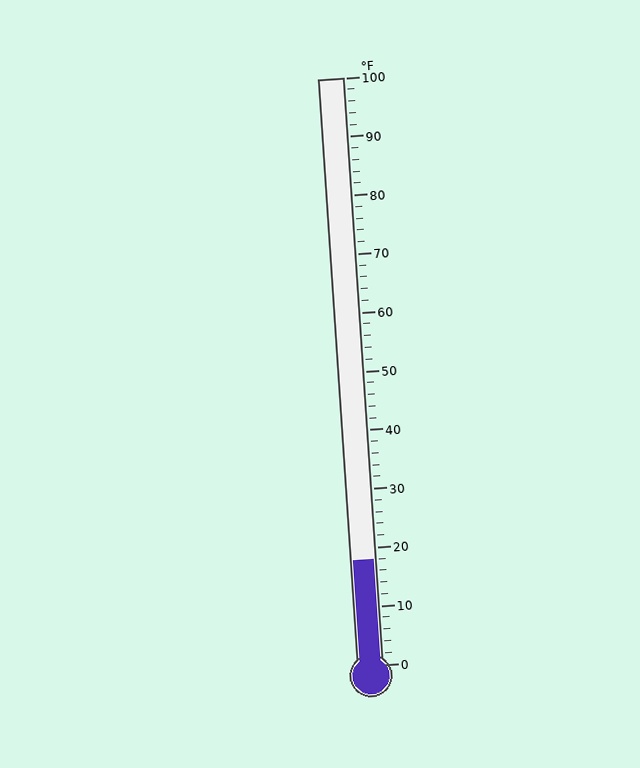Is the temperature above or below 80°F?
The temperature is below 80°F.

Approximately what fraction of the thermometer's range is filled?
The thermometer is filled to approximately 20% of its range.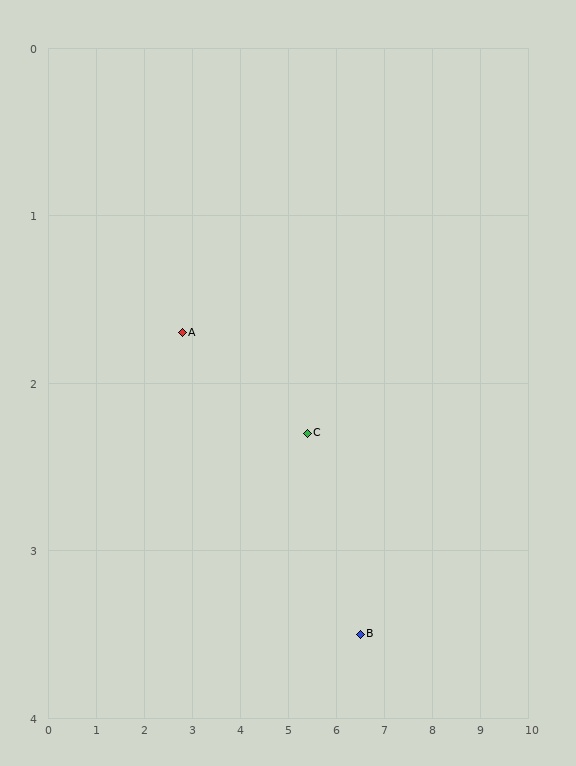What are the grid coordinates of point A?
Point A is at approximately (2.8, 1.7).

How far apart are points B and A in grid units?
Points B and A are about 4.1 grid units apart.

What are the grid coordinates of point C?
Point C is at approximately (5.4, 2.3).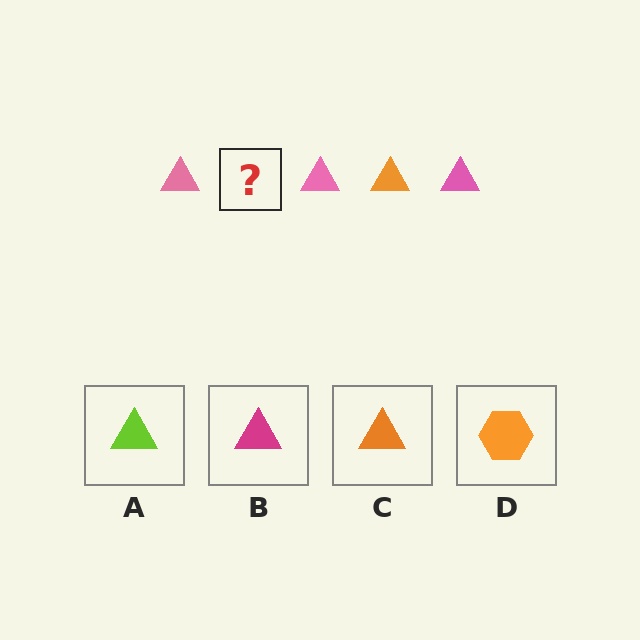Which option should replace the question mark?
Option C.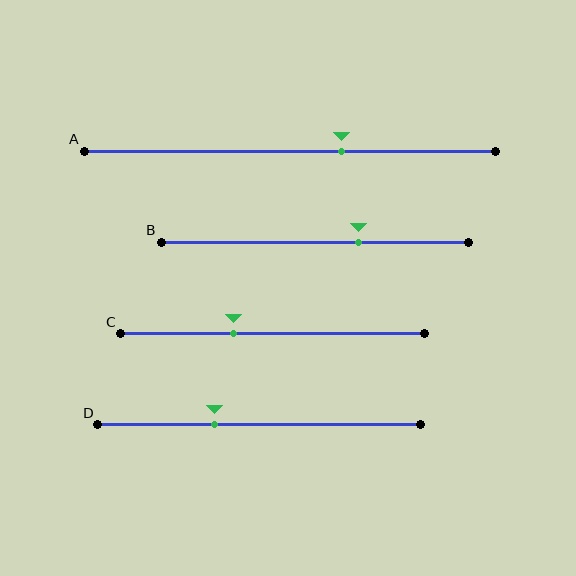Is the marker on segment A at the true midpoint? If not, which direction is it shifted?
No, the marker on segment A is shifted to the right by about 12% of the segment length.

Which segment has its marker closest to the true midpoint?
Segment A has its marker closest to the true midpoint.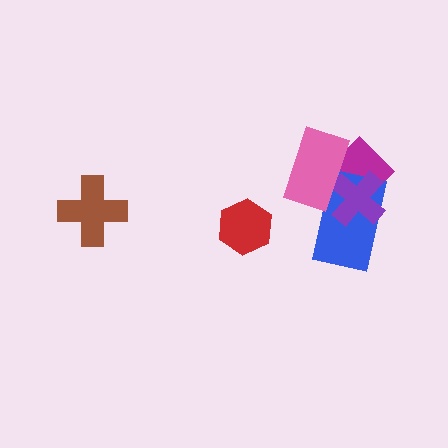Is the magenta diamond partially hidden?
Yes, it is partially covered by another shape.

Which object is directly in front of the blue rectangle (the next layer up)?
The purple cross is directly in front of the blue rectangle.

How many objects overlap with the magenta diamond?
3 objects overlap with the magenta diamond.